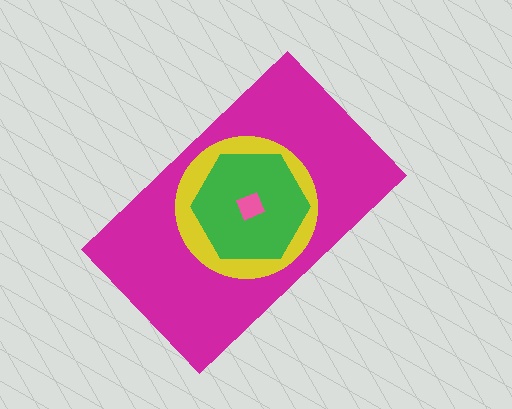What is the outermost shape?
The magenta rectangle.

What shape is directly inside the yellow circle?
The green hexagon.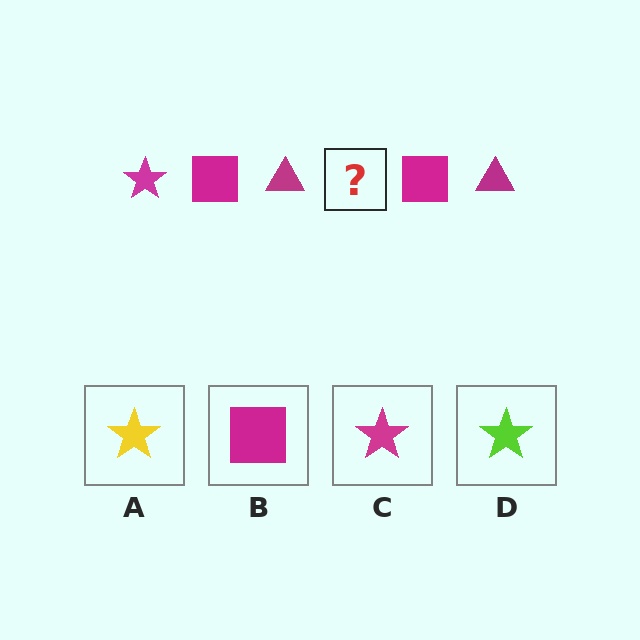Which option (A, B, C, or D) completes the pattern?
C.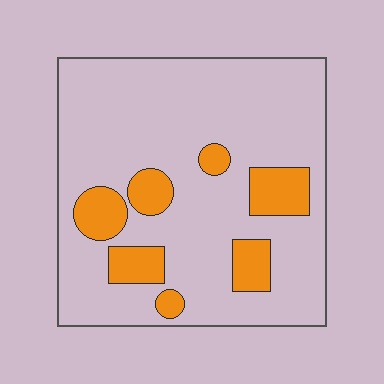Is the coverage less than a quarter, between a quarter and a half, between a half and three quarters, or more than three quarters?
Less than a quarter.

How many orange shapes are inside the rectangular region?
7.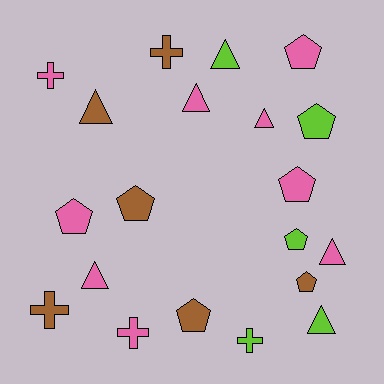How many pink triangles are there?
There are 4 pink triangles.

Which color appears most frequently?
Pink, with 9 objects.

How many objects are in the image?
There are 20 objects.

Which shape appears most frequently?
Pentagon, with 8 objects.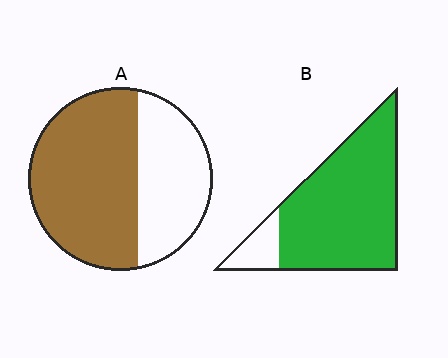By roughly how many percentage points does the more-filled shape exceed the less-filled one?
By roughly 25 percentage points (B over A).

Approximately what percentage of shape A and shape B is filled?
A is approximately 60% and B is approximately 85%.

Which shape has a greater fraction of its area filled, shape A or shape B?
Shape B.